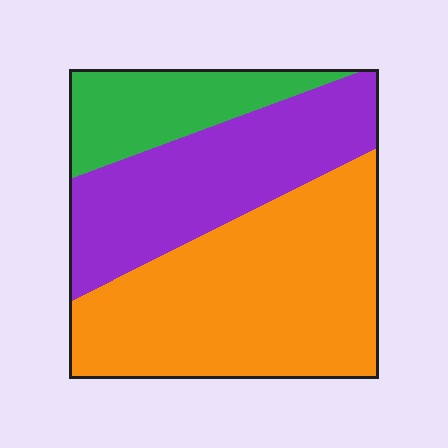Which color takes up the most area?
Orange, at roughly 50%.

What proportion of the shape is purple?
Purple covers about 35% of the shape.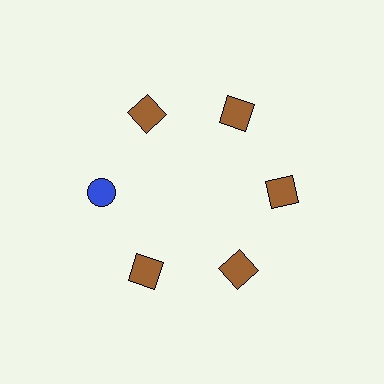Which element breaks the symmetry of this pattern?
The blue circle at roughly the 9 o'clock position breaks the symmetry. All other shapes are brown squares.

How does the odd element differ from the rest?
It differs in both color (blue instead of brown) and shape (circle instead of square).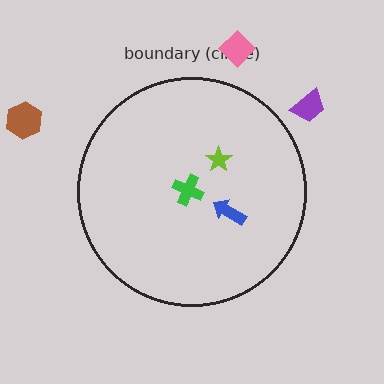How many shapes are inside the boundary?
3 inside, 3 outside.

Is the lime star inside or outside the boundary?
Inside.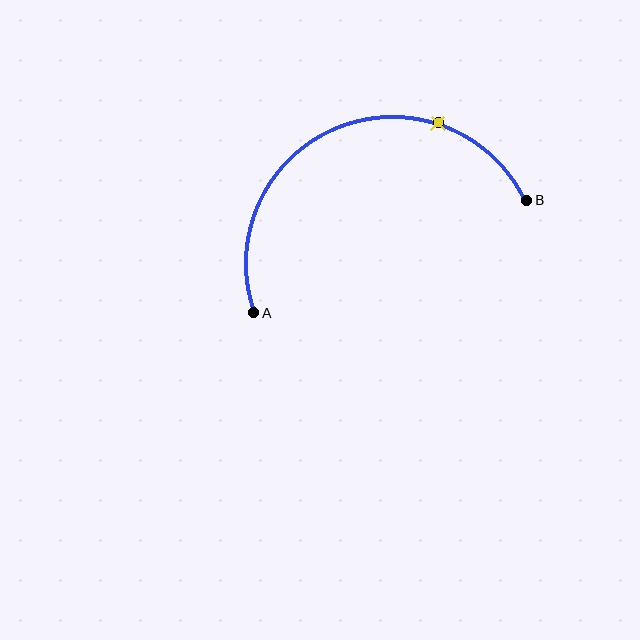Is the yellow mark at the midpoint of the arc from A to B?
No. The yellow mark lies on the arc but is closer to endpoint B. The arc midpoint would be at the point on the curve equidistant along the arc from both A and B.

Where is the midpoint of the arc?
The arc midpoint is the point on the curve farthest from the straight line joining A and B. It sits above that line.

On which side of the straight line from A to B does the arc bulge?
The arc bulges above the straight line connecting A and B.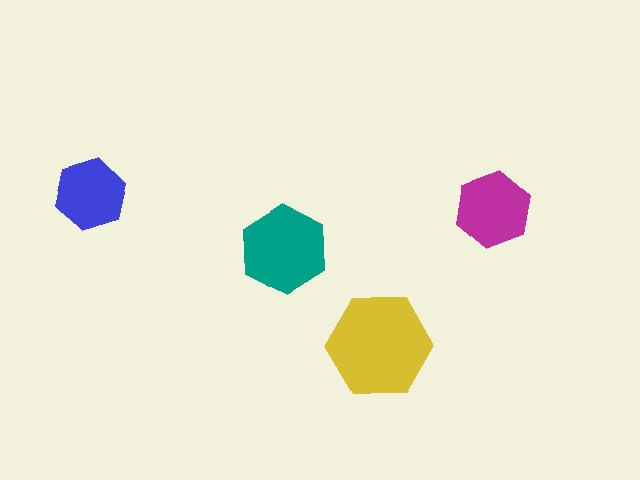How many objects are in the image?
There are 4 objects in the image.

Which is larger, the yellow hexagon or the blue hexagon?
The yellow one.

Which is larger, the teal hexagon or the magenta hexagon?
The teal one.